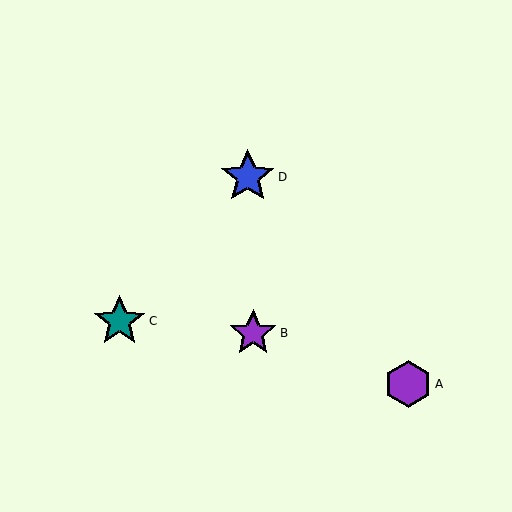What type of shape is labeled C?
Shape C is a teal star.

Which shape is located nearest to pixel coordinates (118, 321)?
The teal star (labeled C) at (120, 321) is nearest to that location.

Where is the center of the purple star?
The center of the purple star is at (253, 333).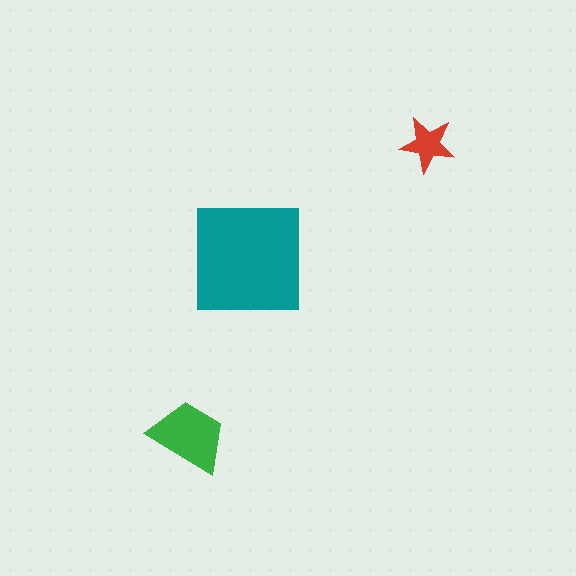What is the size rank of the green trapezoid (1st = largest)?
2nd.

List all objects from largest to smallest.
The teal square, the green trapezoid, the red star.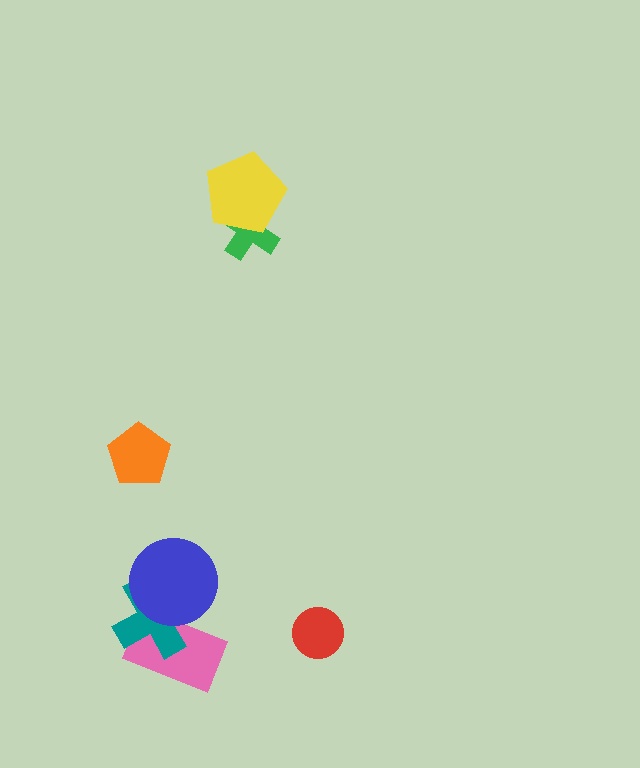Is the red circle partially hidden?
No, no other shape covers it.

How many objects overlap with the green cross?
1 object overlaps with the green cross.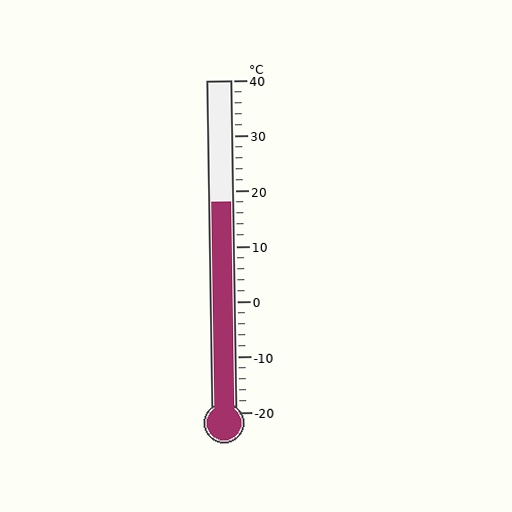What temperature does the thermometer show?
The thermometer shows approximately 18°C.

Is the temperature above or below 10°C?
The temperature is above 10°C.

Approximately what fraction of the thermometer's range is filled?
The thermometer is filled to approximately 65% of its range.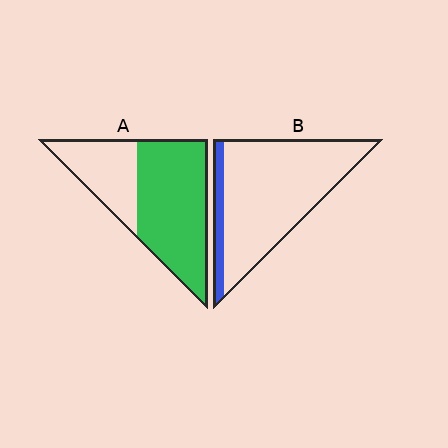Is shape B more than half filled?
No.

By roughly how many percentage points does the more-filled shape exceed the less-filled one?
By roughly 55 percentage points (A over B).